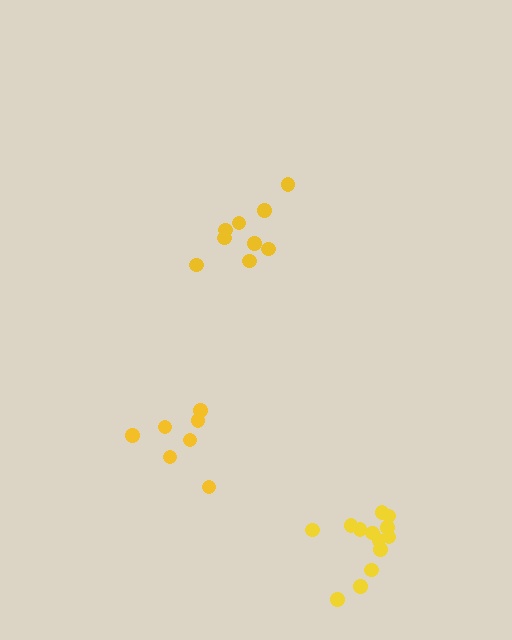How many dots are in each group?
Group 1: 7 dots, Group 2: 9 dots, Group 3: 13 dots (29 total).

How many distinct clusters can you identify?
There are 3 distinct clusters.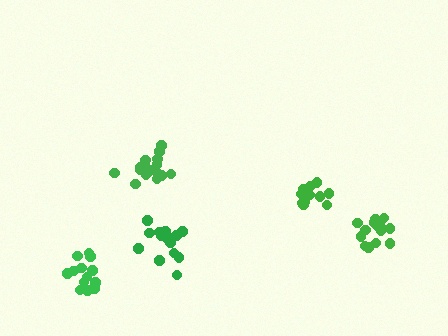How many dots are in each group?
Group 1: 18 dots, Group 2: 13 dots, Group 3: 16 dots, Group 4: 16 dots, Group 5: 16 dots (79 total).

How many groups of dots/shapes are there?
There are 5 groups.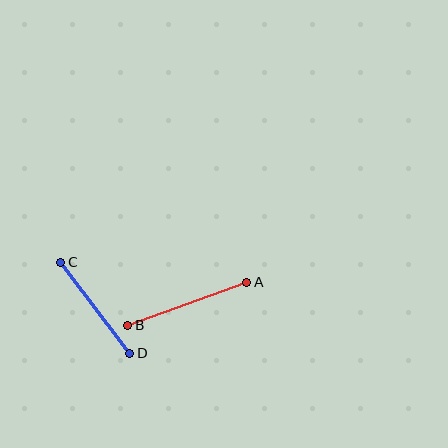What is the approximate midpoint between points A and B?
The midpoint is at approximately (187, 304) pixels.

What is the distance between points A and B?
The distance is approximately 127 pixels.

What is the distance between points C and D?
The distance is approximately 114 pixels.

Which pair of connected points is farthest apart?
Points A and B are farthest apart.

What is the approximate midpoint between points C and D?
The midpoint is at approximately (95, 308) pixels.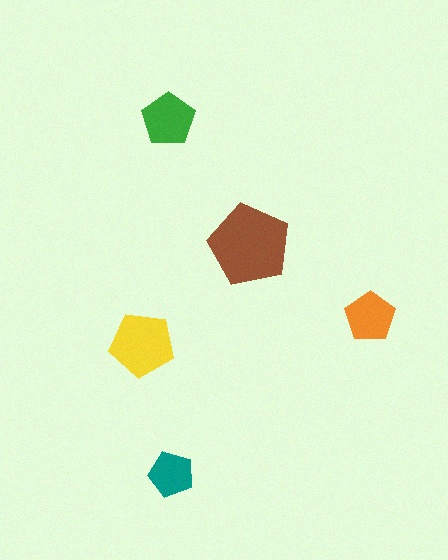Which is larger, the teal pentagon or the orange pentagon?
The orange one.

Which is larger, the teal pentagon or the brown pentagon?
The brown one.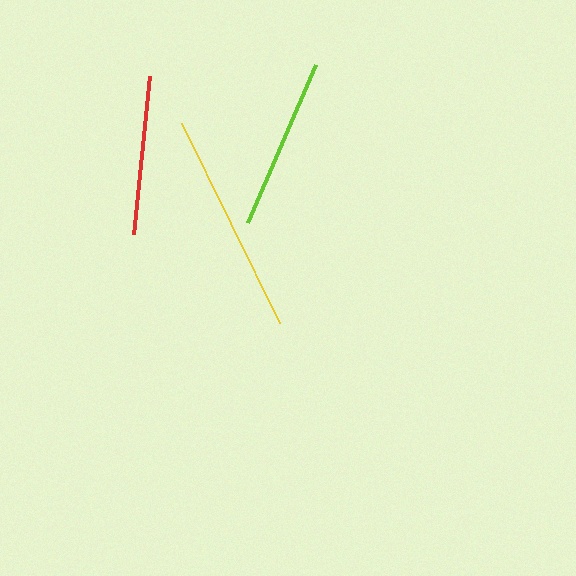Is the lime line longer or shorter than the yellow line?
The yellow line is longer than the lime line.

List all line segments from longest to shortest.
From longest to shortest: yellow, lime, red.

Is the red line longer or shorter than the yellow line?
The yellow line is longer than the red line.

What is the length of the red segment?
The red segment is approximately 159 pixels long.